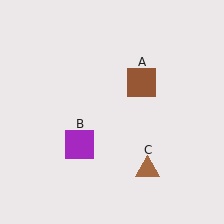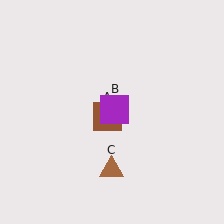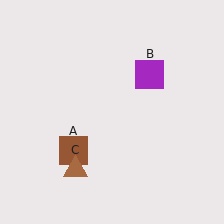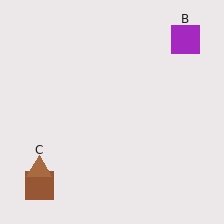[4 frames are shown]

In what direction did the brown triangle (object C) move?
The brown triangle (object C) moved left.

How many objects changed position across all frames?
3 objects changed position: brown square (object A), purple square (object B), brown triangle (object C).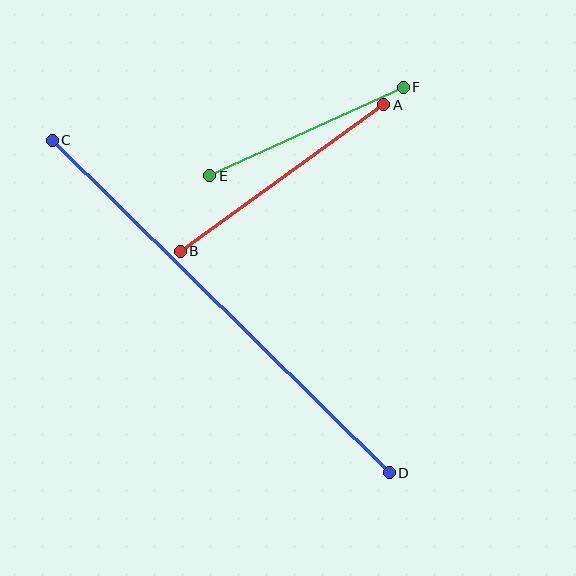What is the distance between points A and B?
The distance is approximately 251 pixels.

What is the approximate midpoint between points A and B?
The midpoint is at approximately (282, 178) pixels.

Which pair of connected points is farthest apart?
Points C and D are farthest apart.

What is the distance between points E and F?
The distance is approximately 213 pixels.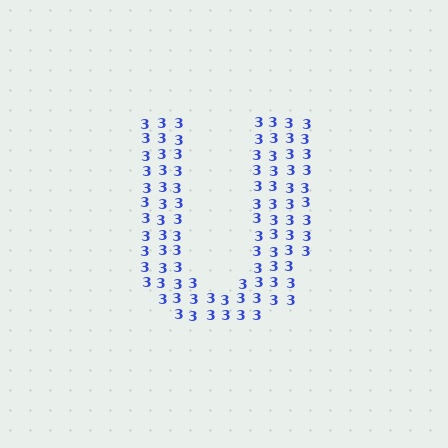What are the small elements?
The small elements are digit 3's.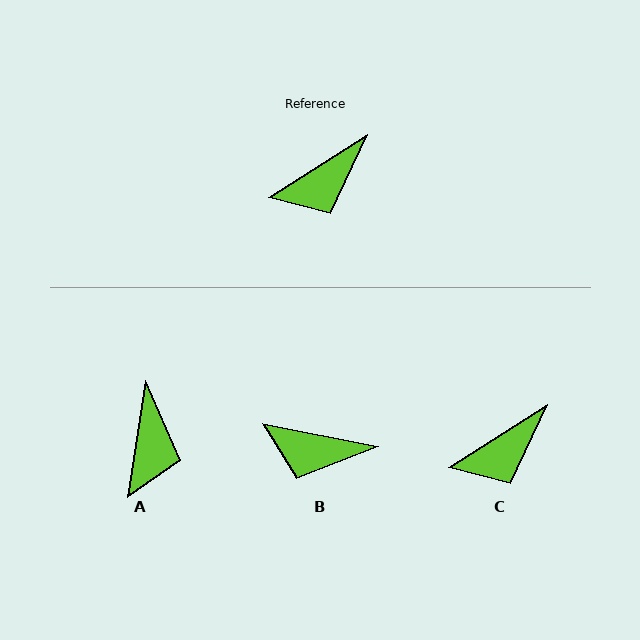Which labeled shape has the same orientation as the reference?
C.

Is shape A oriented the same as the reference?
No, it is off by about 49 degrees.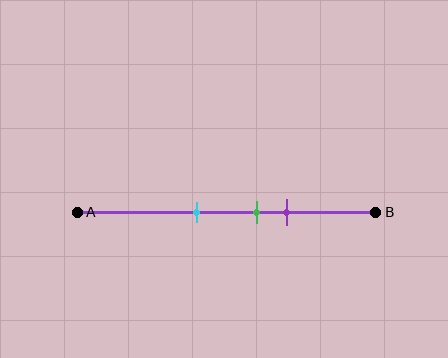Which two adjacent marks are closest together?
The green and purple marks are the closest adjacent pair.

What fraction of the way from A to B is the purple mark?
The purple mark is approximately 70% (0.7) of the way from A to B.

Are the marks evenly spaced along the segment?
Yes, the marks are approximately evenly spaced.